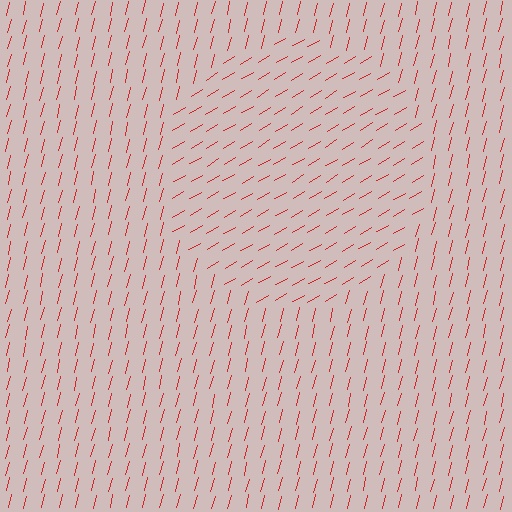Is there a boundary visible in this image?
Yes, there is a texture boundary formed by a change in line orientation.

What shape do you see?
I see a circle.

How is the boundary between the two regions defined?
The boundary is defined purely by a change in line orientation (approximately 45 degrees difference). All lines are the same color and thickness.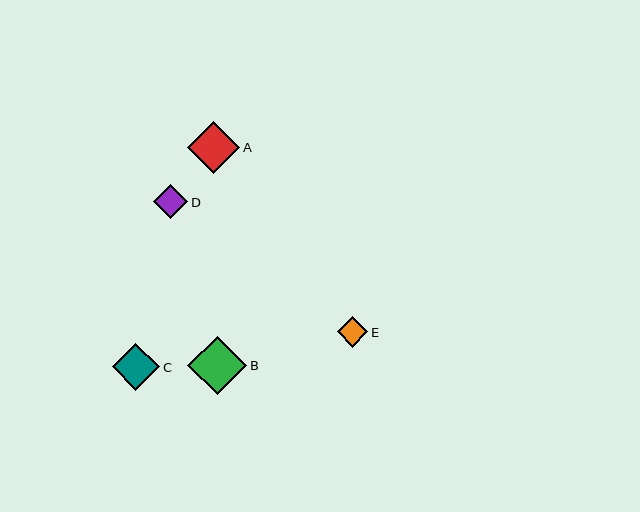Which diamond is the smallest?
Diamond E is the smallest with a size of approximately 30 pixels.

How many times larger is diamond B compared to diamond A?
Diamond B is approximately 1.1 times the size of diamond A.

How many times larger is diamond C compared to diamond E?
Diamond C is approximately 1.5 times the size of diamond E.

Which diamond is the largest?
Diamond B is the largest with a size of approximately 59 pixels.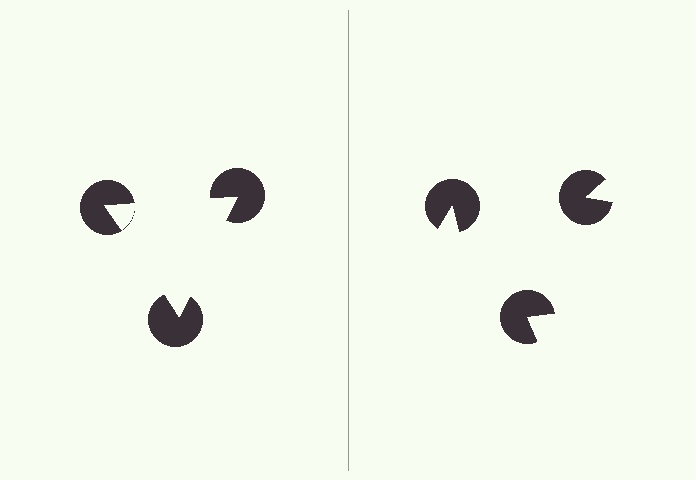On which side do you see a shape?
An illusory triangle appears on the left side. On the right side the wedge cuts are rotated, so no coherent shape forms.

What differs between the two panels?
The pac-man discs are positioned identically on both sides; only the wedge orientations differ. On the left they align to a triangle; on the right they are misaligned.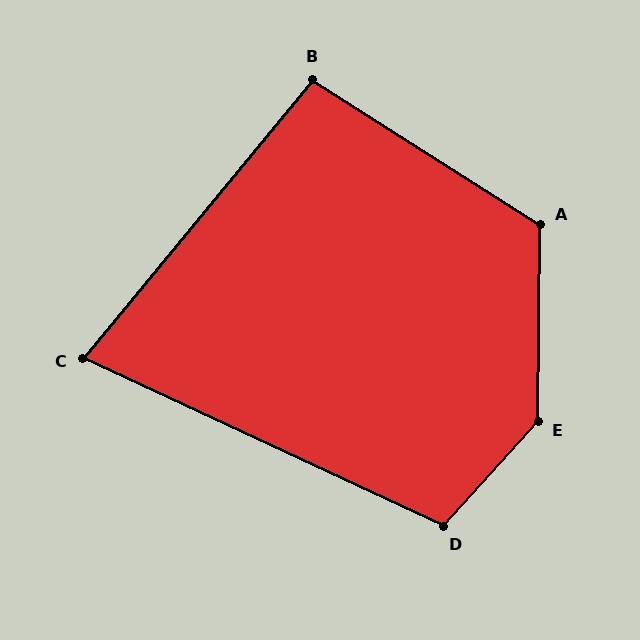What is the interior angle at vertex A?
Approximately 122 degrees (obtuse).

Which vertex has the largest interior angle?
E, at approximately 139 degrees.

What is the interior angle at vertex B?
Approximately 97 degrees (obtuse).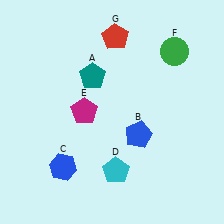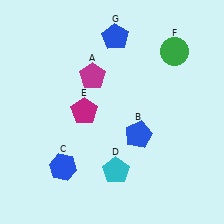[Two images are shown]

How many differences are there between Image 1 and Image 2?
There are 2 differences between the two images.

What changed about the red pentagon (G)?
In Image 1, G is red. In Image 2, it changed to blue.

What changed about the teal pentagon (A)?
In Image 1, A is teal. In Image 2, it changed to magenta.